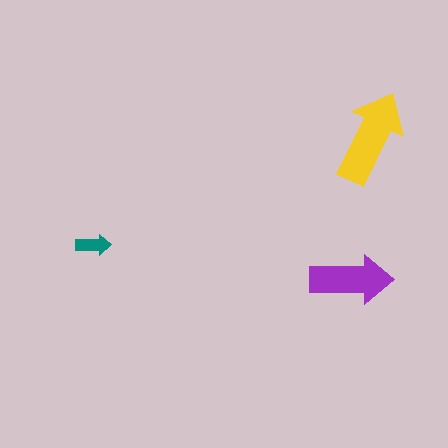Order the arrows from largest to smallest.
the yellow one, the purple one, the teal one.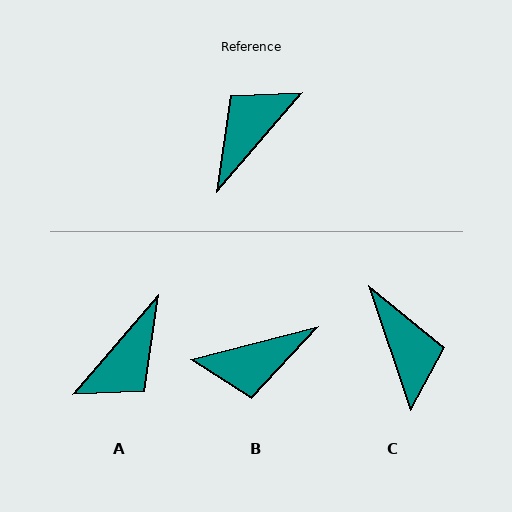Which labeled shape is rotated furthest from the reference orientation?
A, about 179 degrees away.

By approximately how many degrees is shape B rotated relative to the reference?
Approximately 145 degrees counter-clockwise.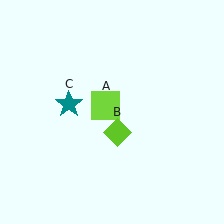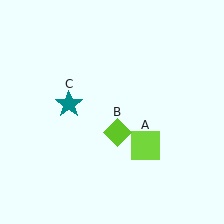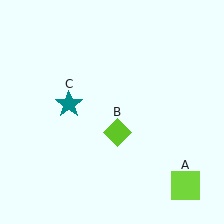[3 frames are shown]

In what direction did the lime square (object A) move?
The lime square (object A) moved down and to the right.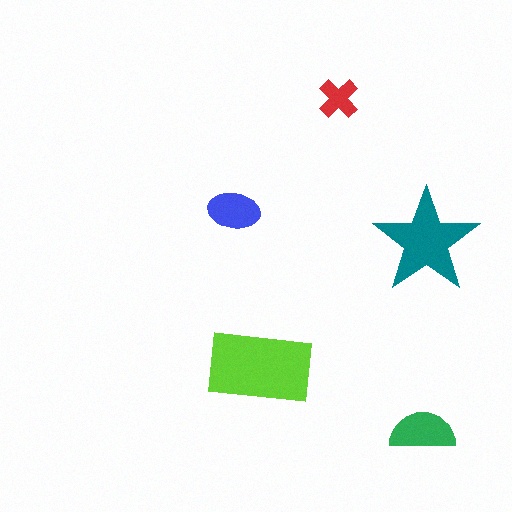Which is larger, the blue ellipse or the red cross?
The blue ellipse.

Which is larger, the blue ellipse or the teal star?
The teal star.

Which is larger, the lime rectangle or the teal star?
The lime rectangle.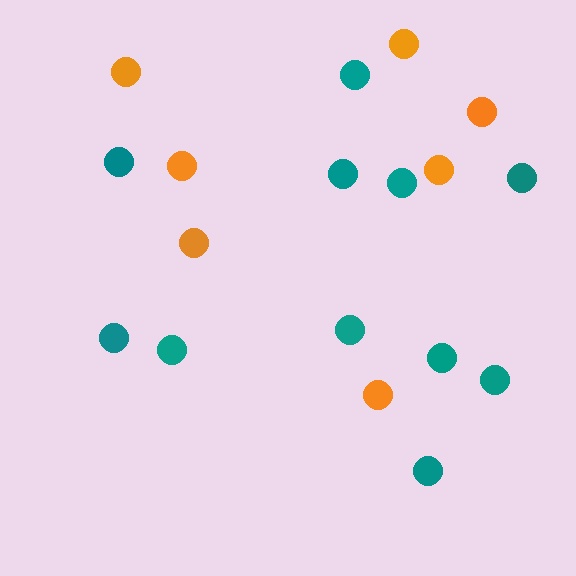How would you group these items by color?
There are 2 groups: one group of teal circles (11) and one group of orange circles (7).